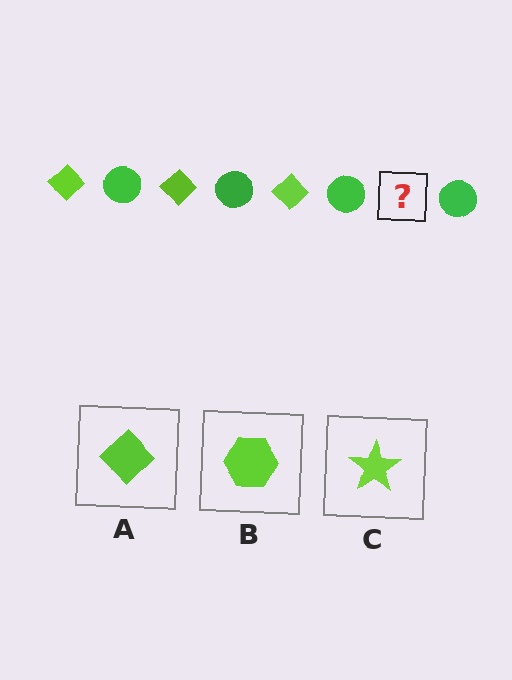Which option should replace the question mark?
Option A.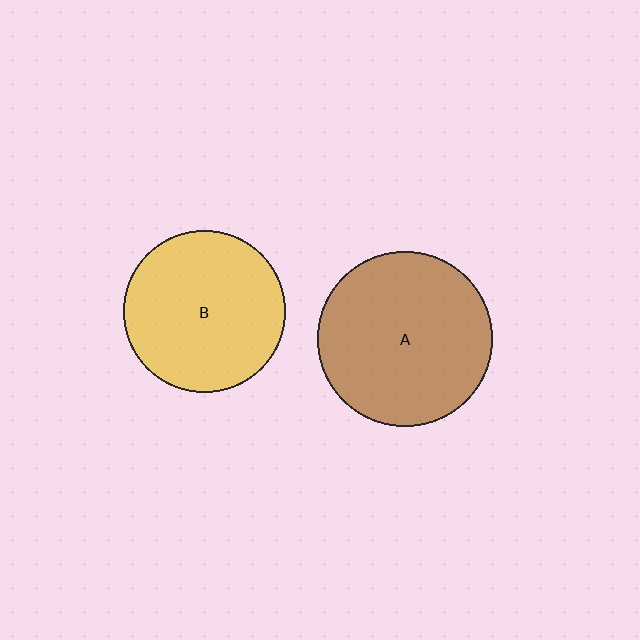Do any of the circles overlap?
No, none of the circles overlap.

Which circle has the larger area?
Circle A (brown).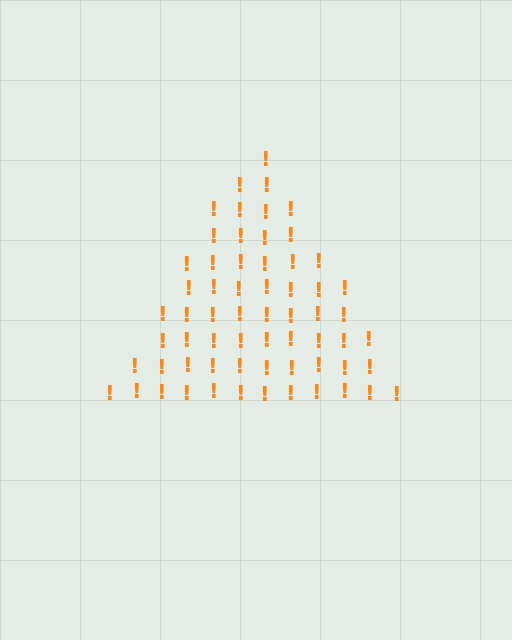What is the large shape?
The large shape is a triangle.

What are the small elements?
The small elements are exclamation marks.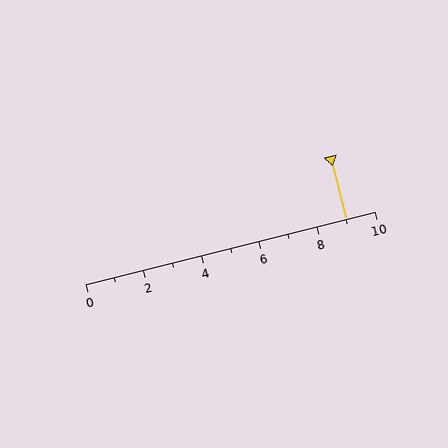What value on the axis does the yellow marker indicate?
The marker indicates approximately 9.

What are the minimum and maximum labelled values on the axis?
The axis runs from 0 to 10.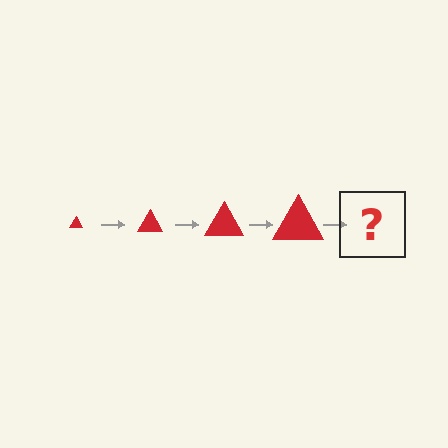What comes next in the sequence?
The next element should be a red triangle, larger than the previous one.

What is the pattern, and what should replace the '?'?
The pattern is that the triangle gets progressively larger each step. The '?' should be a red triangle, larger than the previous one.